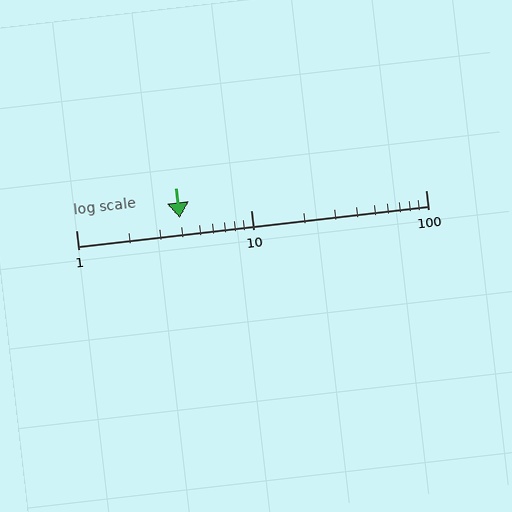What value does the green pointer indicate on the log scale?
The pointer indicates approximately 3.9.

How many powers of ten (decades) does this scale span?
The scale spans 2 decades, from 1 to 100.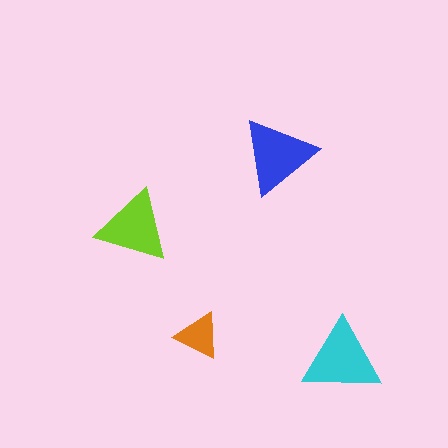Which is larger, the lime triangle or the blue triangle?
The blue one.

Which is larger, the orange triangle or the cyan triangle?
The cyan one.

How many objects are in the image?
There are 4 objects in the image.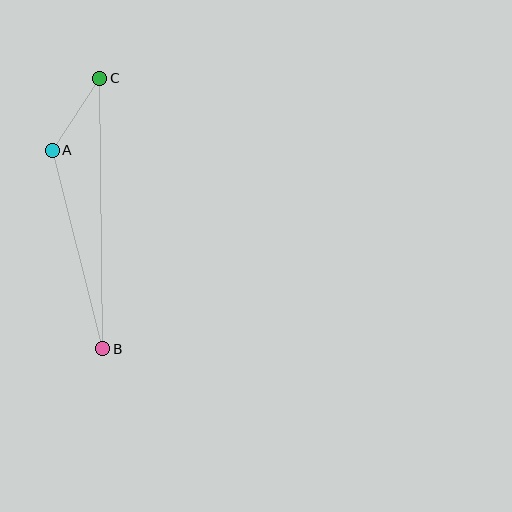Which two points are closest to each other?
Points A and C are closest to each other.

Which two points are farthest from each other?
Points B and C are farthest from each other.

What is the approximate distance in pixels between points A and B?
The distance between A and B is approximately 205 pixels.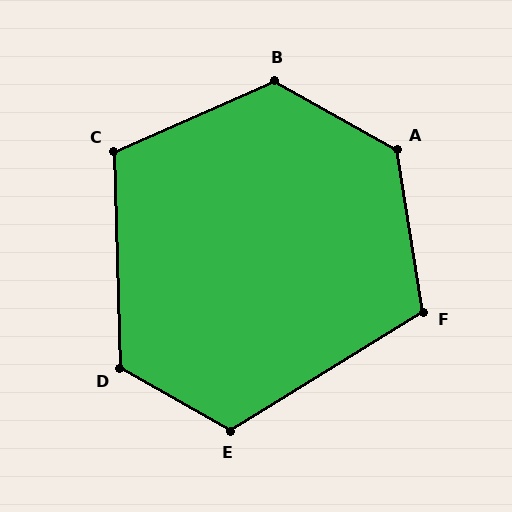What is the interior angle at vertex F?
Approximately 112 degrees (obtuse).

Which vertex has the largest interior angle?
A, at approximately 129 degrees.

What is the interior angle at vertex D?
Approximately 121 degrees (obtuse).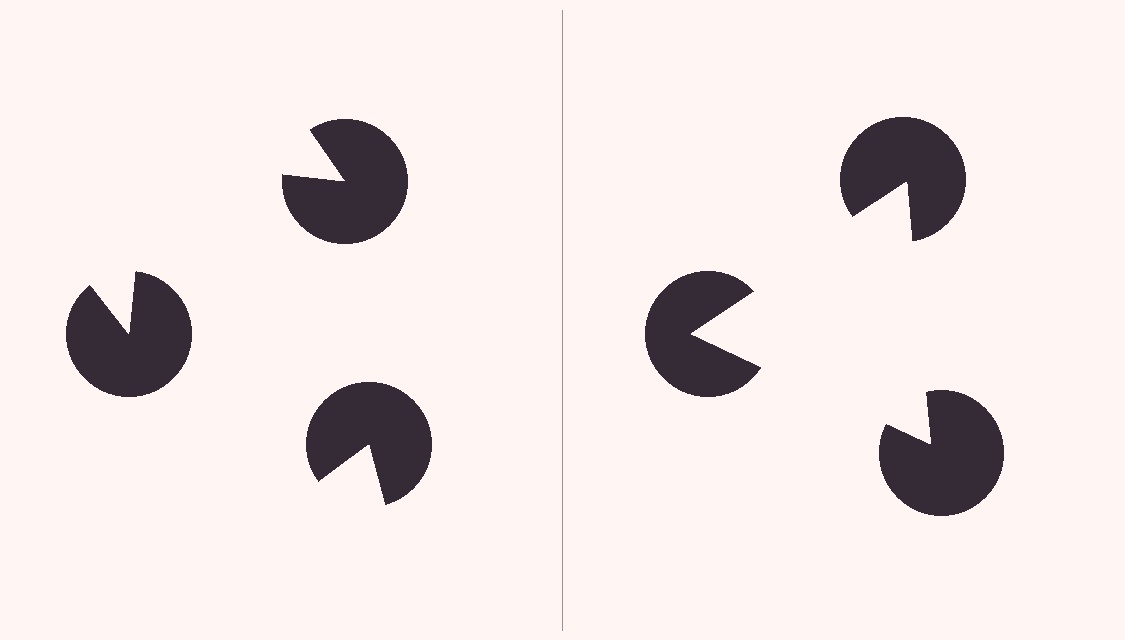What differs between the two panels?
The pac-man discs are positioned identically on both sides; only the wedge orientations differ. On the right they align to a triangle; on the left they are misaligned.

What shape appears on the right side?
An illusory triangle.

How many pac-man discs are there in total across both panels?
6 — 3 on each side.